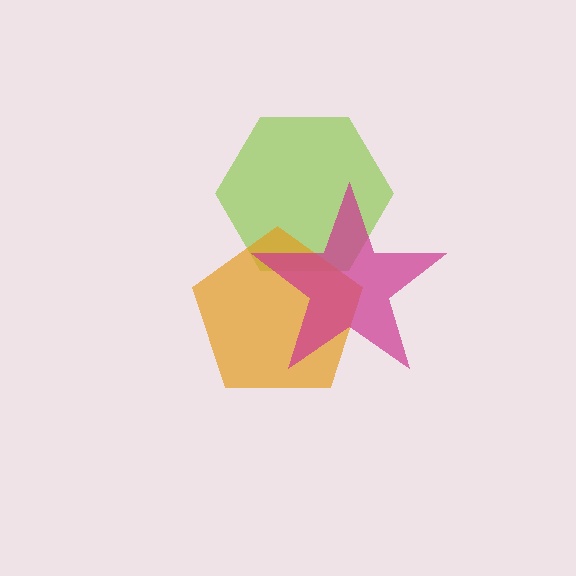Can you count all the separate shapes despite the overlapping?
Yes, there are 3 separate shapes.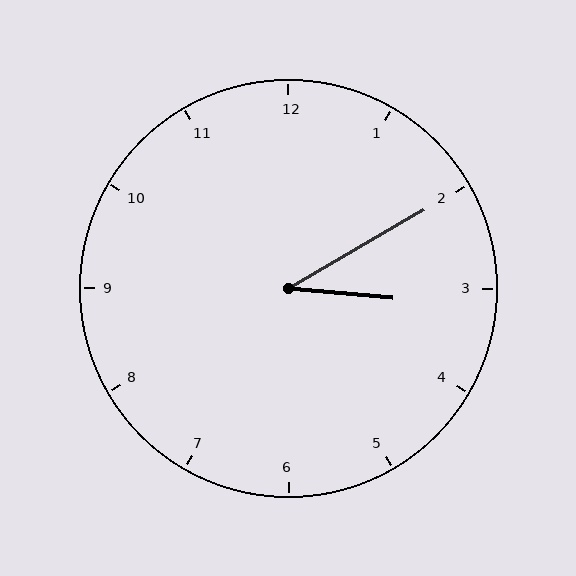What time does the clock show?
3:10.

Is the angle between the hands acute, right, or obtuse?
It is acute.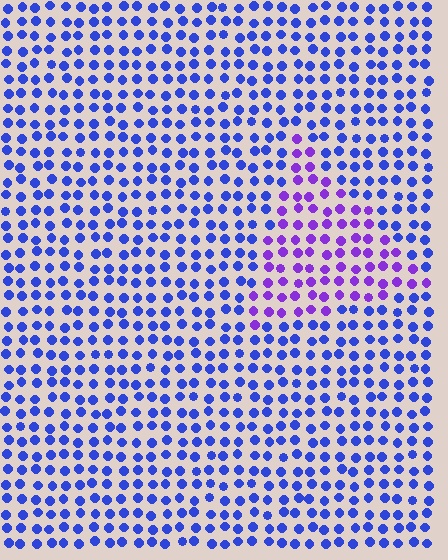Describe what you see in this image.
The image is filled with small blue elements in a uniform arrangement. A triangle-shaped region is visible where the elements are tinted to a slightly different hue, forming a subtle color boundary.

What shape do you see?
I see a triangle.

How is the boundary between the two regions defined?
The boundary is defined purely by a slight shift in hue (about 40 degrees). Spacing, size, and orientation are identical on both sides.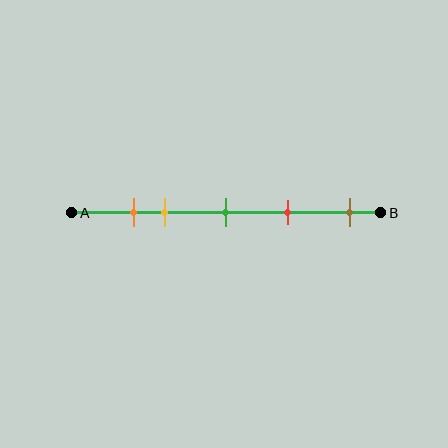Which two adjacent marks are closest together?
The orange and yellow marks are the closest adjacent pair.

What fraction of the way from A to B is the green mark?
The green mark is approximately 50% (0.5) of the way from A to B.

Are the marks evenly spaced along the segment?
No, the marks are not evenly spaced.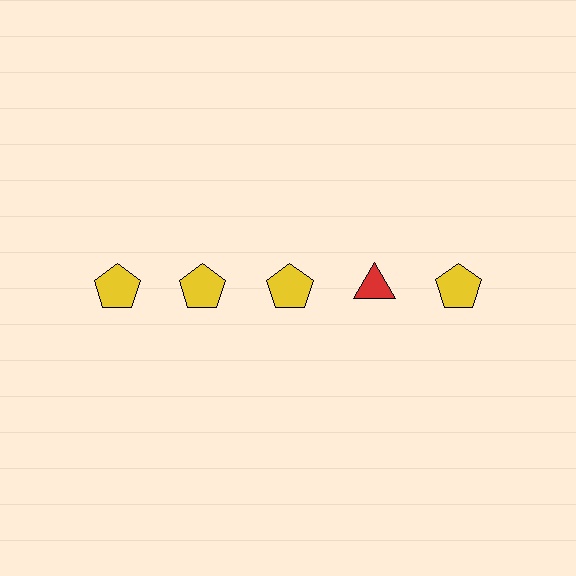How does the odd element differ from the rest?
It differs in both color (red instead of yellow) and shape (triangle instead of pentagon).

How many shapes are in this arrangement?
There are 5 shapes arranged in a grid pattern.